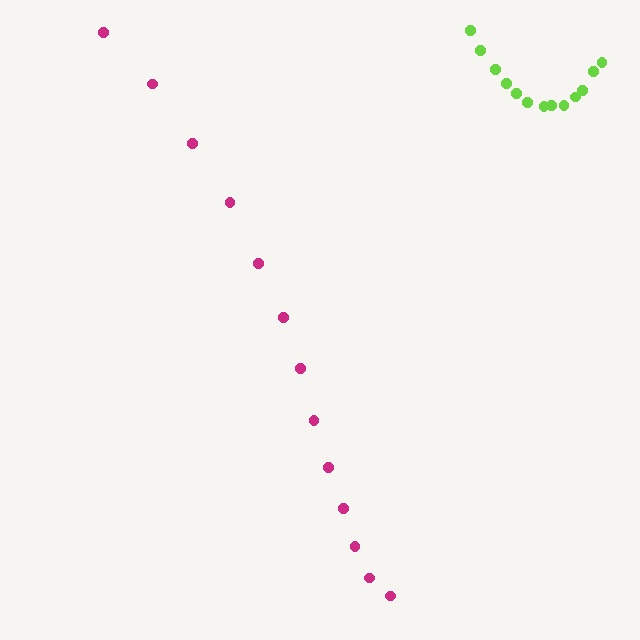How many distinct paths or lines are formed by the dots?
There are 2 distinct paths.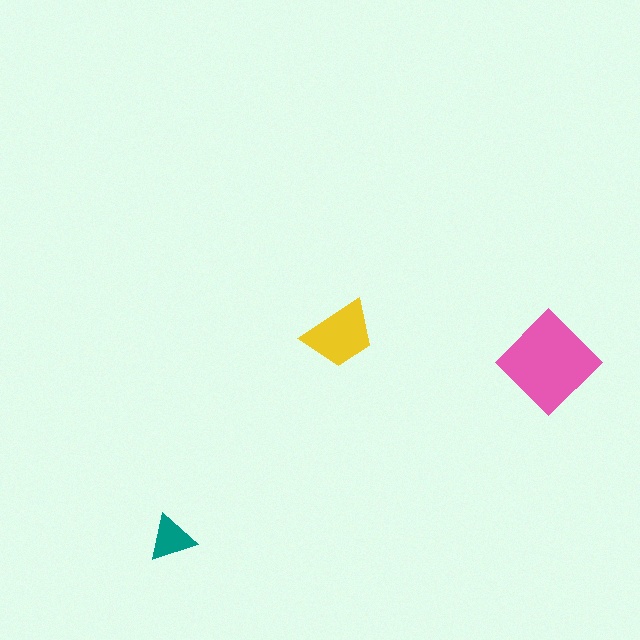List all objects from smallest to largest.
The teal triangle, the yellow trapezoid, the pink diamond.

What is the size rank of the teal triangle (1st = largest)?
3rd.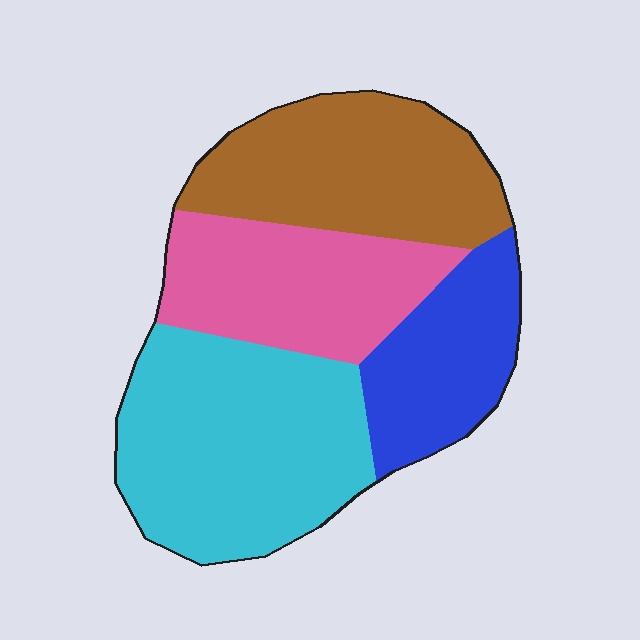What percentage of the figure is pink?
Pink covers about 20% of the figure.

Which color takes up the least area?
Blue, at roughly 15%.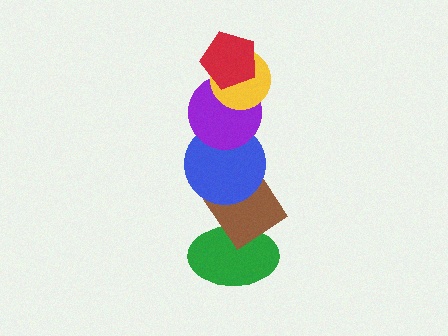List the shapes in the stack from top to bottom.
From top to bottom: the red pentagon, the yellow circle, the purple circle, the blue circle, the brown diamond, the green ellipse.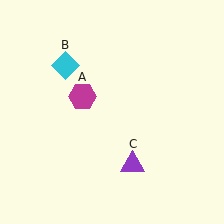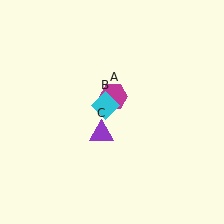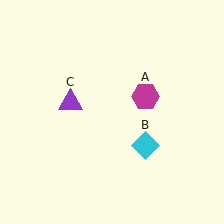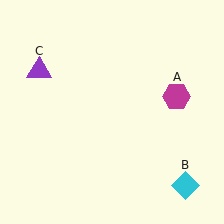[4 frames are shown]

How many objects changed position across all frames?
3 objects changed position: magenta hexagon (object A), cyan diamond (object B), purple triangle (object C).